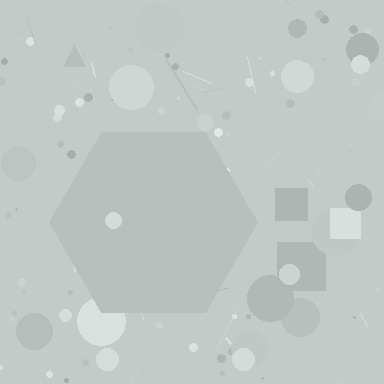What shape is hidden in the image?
A hexagon is hidden in the image.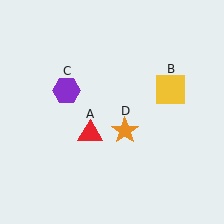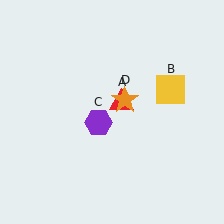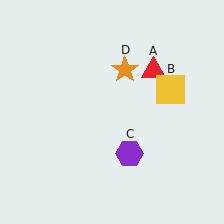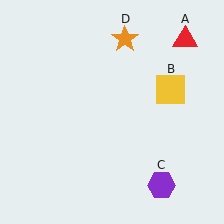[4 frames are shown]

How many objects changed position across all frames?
3 objects changed position: red triangle (object A), purple hexagon (object C), orange star (object D).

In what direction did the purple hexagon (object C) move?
The purple hexagon (object C) moved down and to the right.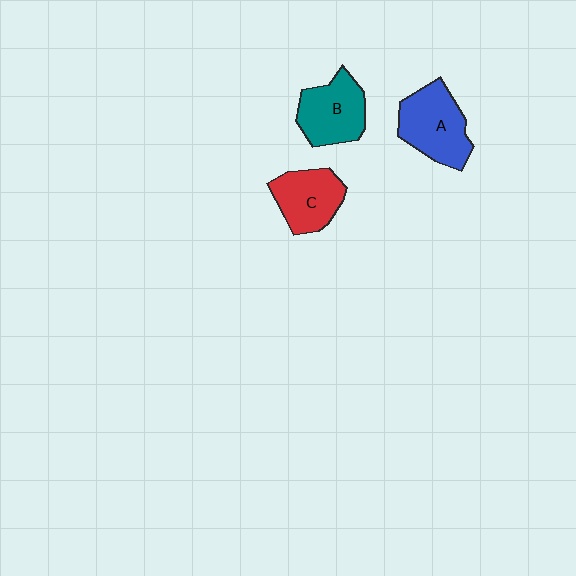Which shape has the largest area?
Shape A (blue).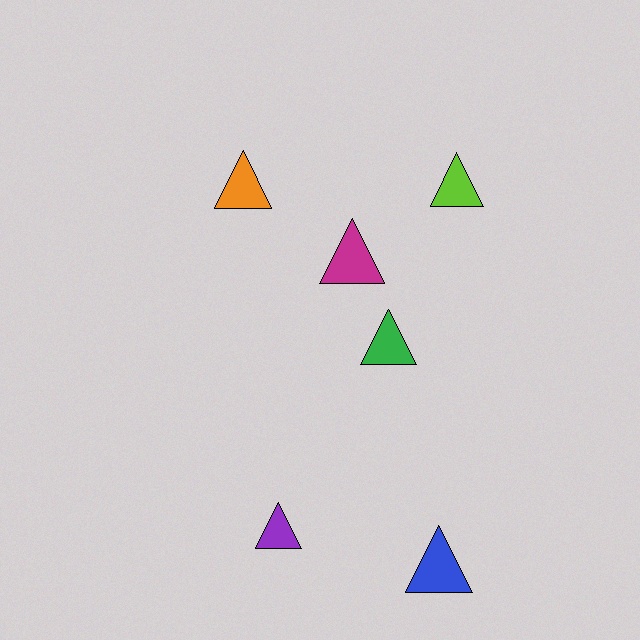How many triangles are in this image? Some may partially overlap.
There are 6 triangles.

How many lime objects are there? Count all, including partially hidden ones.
There is 1 lime object.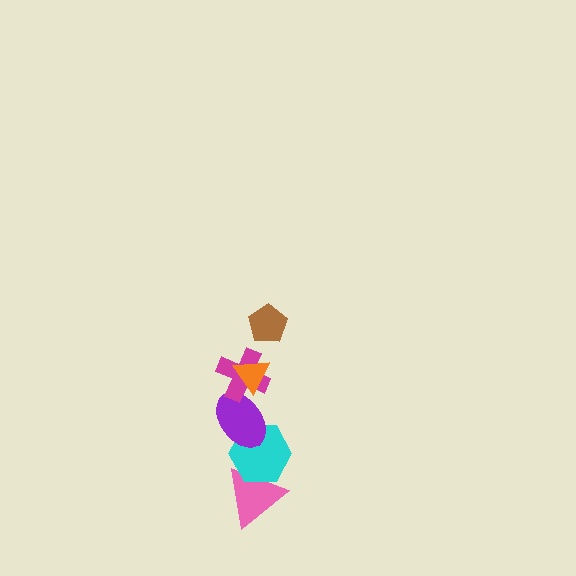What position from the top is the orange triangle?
The orange triangle is 2nd from the top.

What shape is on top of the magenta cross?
The orange triangle is on top of the magenta cross.